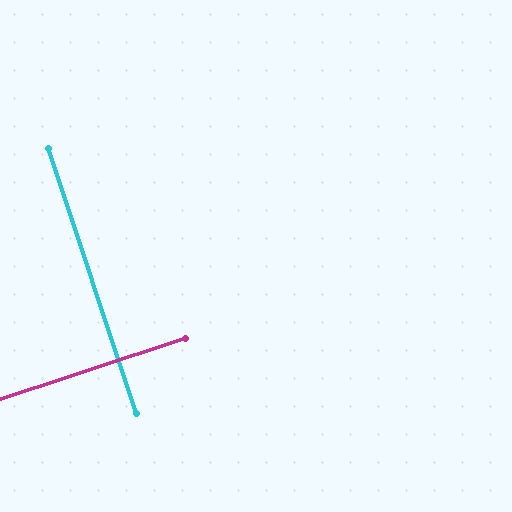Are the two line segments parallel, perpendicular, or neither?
Perpendicular — they meet at approximately 90°.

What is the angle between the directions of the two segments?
Approximately 90 degrees.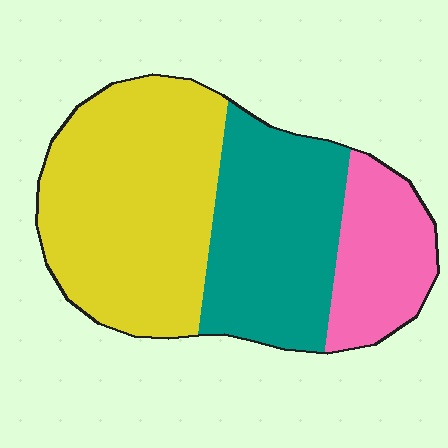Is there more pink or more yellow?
Yellow.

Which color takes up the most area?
Yellow, at roughly 50%.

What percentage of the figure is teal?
Teal covers roughly 35% of the figure.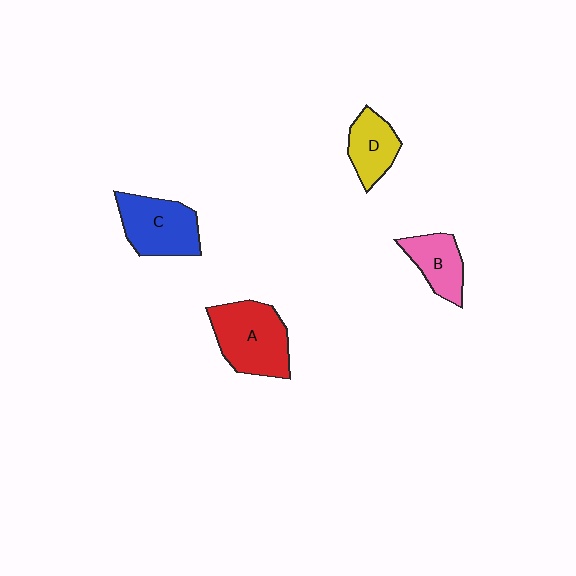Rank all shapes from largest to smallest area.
From largest to smallest: A (red), C (blue), B (pink), D (yellow).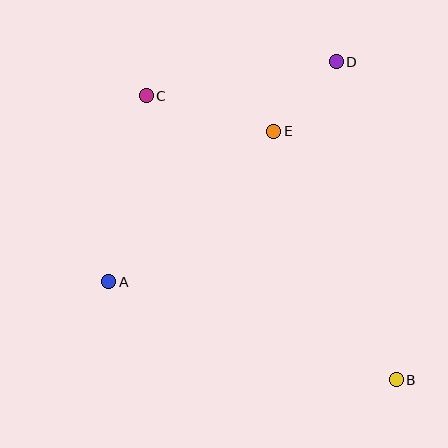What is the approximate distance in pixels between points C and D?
The distance between C and D is approximately 193 pixels.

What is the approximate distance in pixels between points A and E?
The distance between A and E is approximately 223 pixels.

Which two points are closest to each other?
Points D and E are closest to each other.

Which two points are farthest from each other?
Points B and C are farthest from each other.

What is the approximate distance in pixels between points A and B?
The distance between A and B is approximately 303 pixels.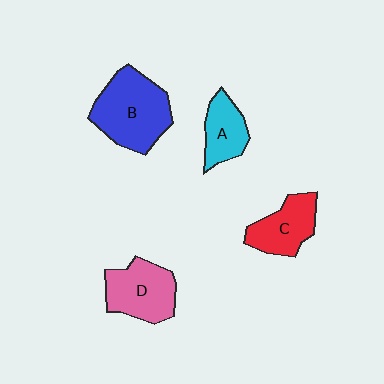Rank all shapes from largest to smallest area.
From largest to smallest: B (blue), D (pink), C (red), A (cyan).